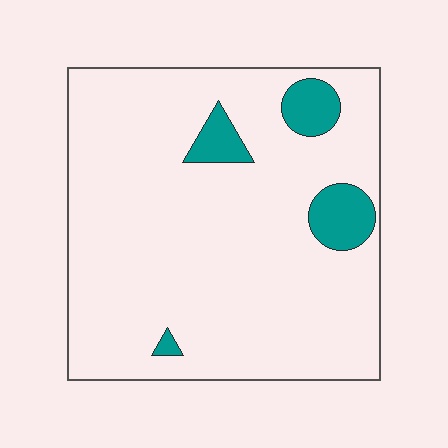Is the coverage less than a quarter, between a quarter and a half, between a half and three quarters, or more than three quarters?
Less than a quarter.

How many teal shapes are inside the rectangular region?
4.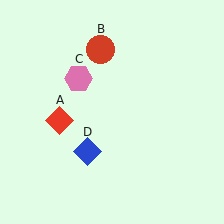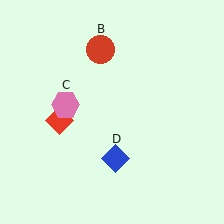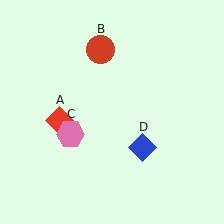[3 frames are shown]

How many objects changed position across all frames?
2 objects changed position: pink hexagon (object C), blue diamond (object D).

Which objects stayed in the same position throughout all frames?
Red diamond (object A) and red circle (object B) remained stationary.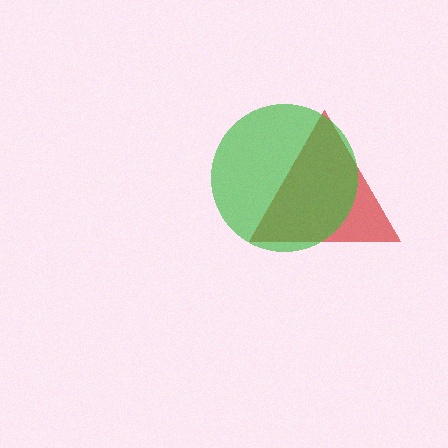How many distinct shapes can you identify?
There are 2 distinct shapes: a red triangle, a green circle.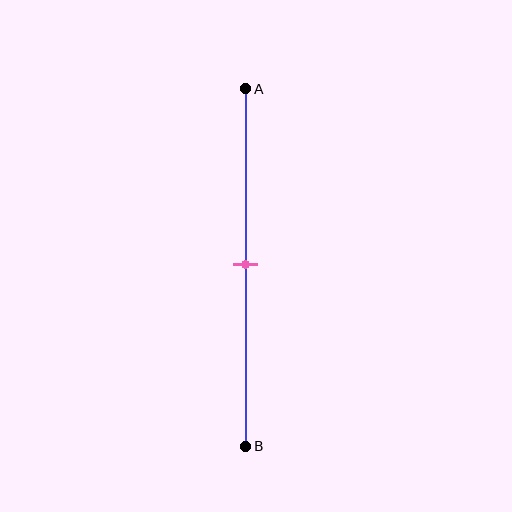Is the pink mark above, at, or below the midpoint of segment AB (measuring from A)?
The pink mark is approximately at the midpoint of segment AB.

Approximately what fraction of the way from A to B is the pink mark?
The pink mark is approximately 50% of the way from A to B.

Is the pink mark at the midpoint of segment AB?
Yes, the mark is approximately at the midpoint.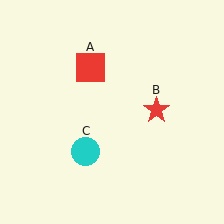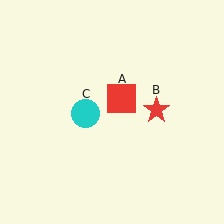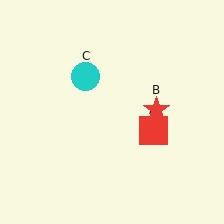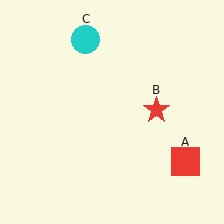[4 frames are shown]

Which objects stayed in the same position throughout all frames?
Red star (object B) remained stationary.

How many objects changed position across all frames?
2 objects changed position: red square (object A), cyan circle (object C).